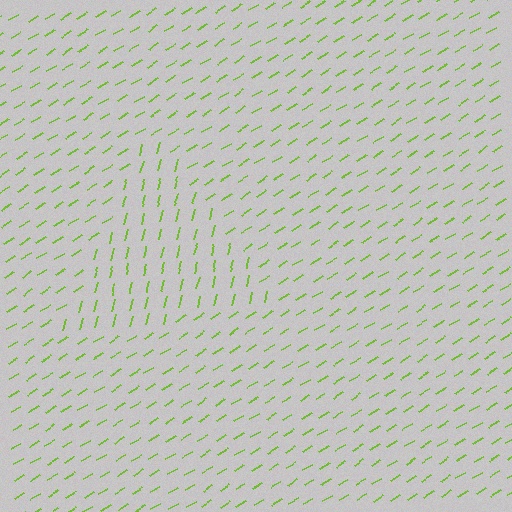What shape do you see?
I see a triangle.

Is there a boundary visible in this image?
Yes, there is a texture boundary formed by a change in line orientation.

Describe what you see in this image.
The image is filled with small lime line segments. A triangle region in the image has lines oriented differently from the surrounding lines, creating a visible texture boundary.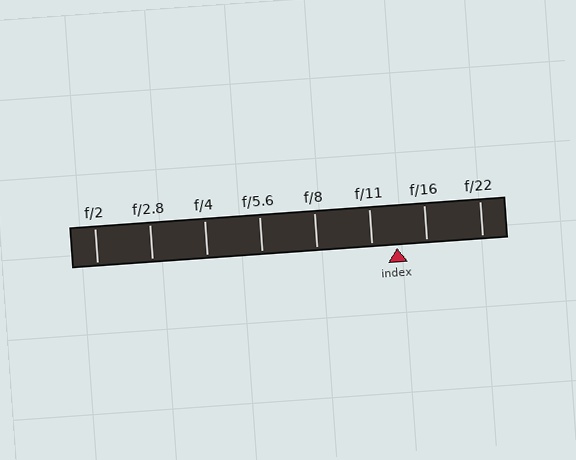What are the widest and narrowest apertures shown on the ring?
The widest aperture shown is f/2 and the narrowest is f/22.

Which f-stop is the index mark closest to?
The index mark is closest to f/11.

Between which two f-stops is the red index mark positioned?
The index mark is between f/11 and f/16.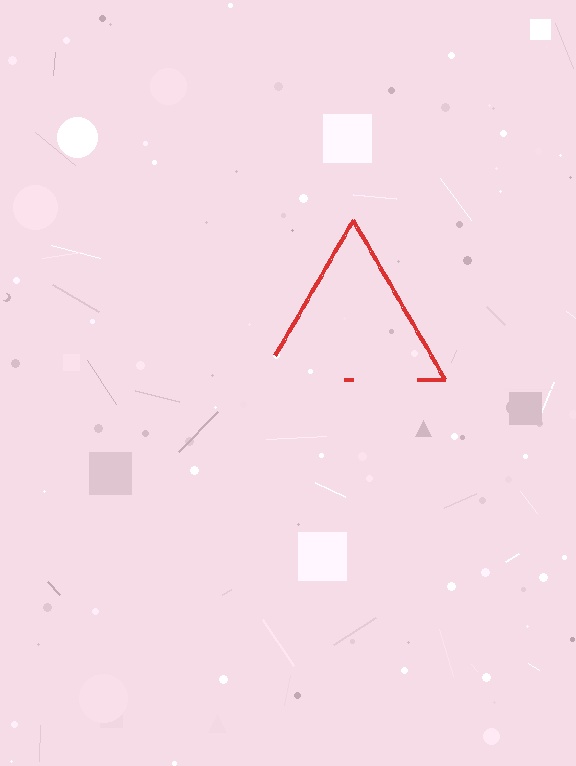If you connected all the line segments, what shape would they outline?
They would outline a triangle.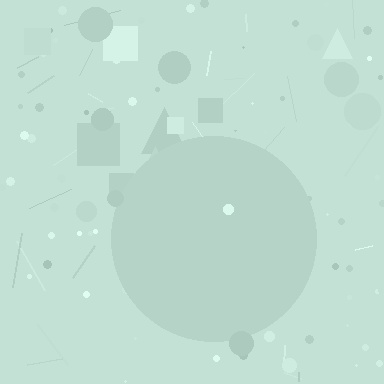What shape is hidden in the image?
A circle is hidden in the image.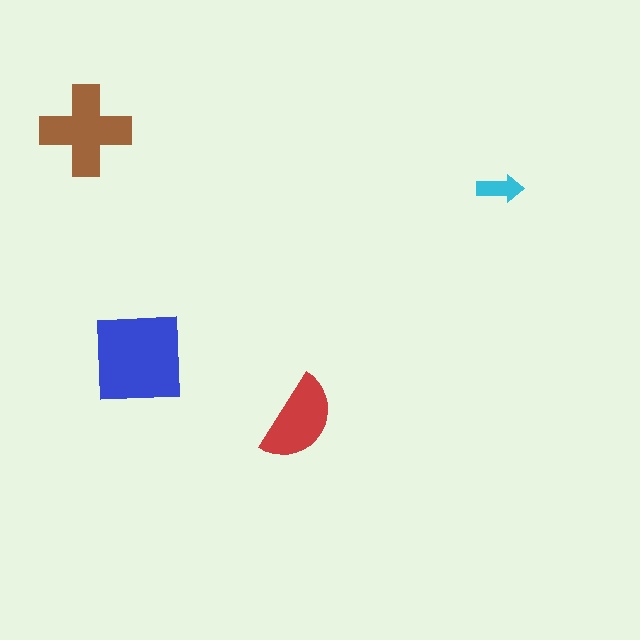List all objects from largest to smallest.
The blue square, the brown cross, the red semicircle, the cyan arrow.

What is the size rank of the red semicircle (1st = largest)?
3rd.